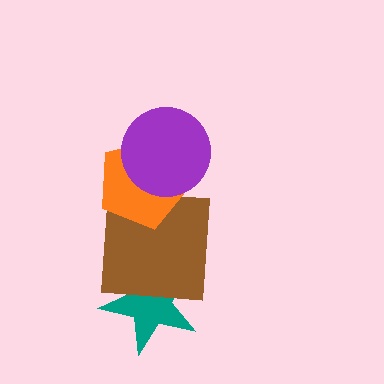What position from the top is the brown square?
The brown square is 3rd from the top.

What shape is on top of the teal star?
The brown square is on top of the teal star.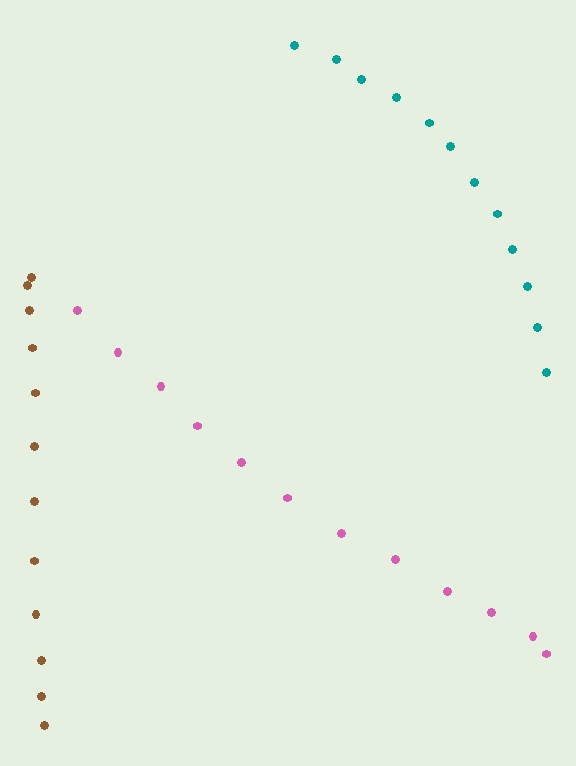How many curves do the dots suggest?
There are 3 distinct paths.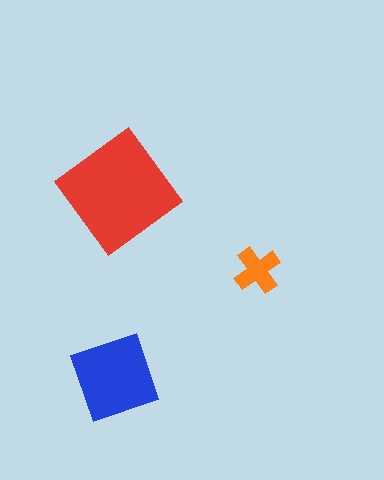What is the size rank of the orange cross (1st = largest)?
3rd.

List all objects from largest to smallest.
The red diamond, the blue diamond, the orange cross.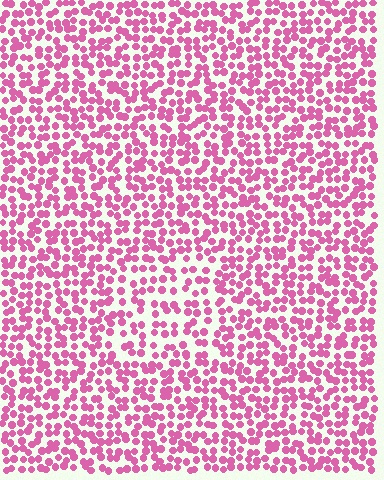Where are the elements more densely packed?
The elements are more densely packed outside the rectangle boundary.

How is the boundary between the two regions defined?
The boundary is defined by a change in element density (approximately 1.5x ratio). All elements are the same color, size, and shape.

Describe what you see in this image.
The image contains small pink elements arranged at two different densities. A rectangle-shaped region is visible where the elements are less densely packed than the surrounding area.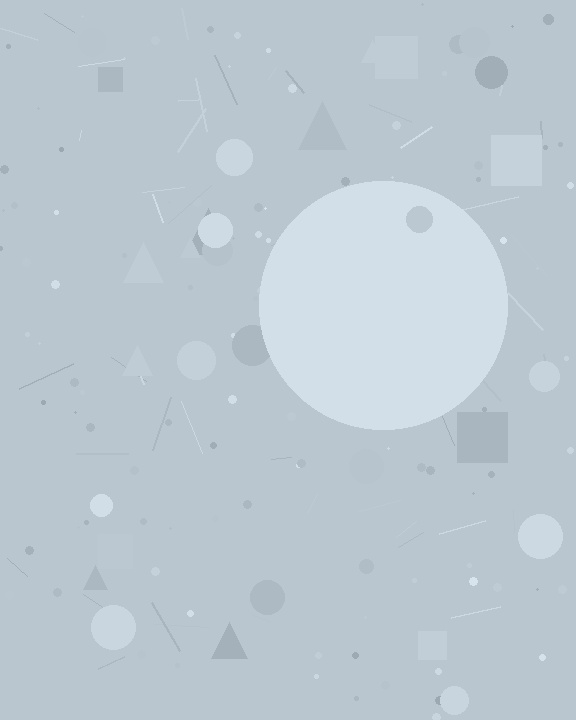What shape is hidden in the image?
A circle is hidden in the image.